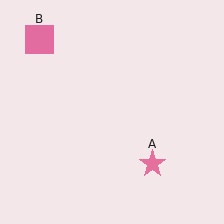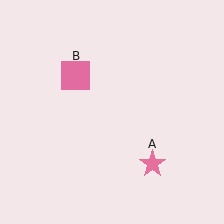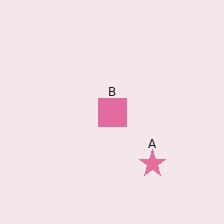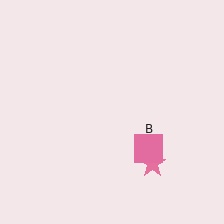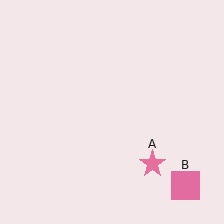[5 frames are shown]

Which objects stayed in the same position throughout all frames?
Pink star (object A) remained stationary.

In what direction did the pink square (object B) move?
The pink square (object B) moved down and to the right.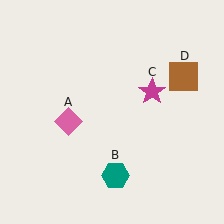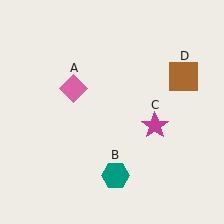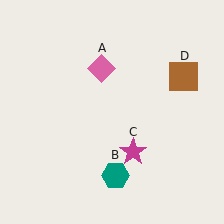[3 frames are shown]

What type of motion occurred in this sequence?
The pink diamond (object A), magenta star (object C) rotated clockwise around the center of the scene.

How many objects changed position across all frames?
2 objects changed position: pink diamond (object A), magenta star (object C).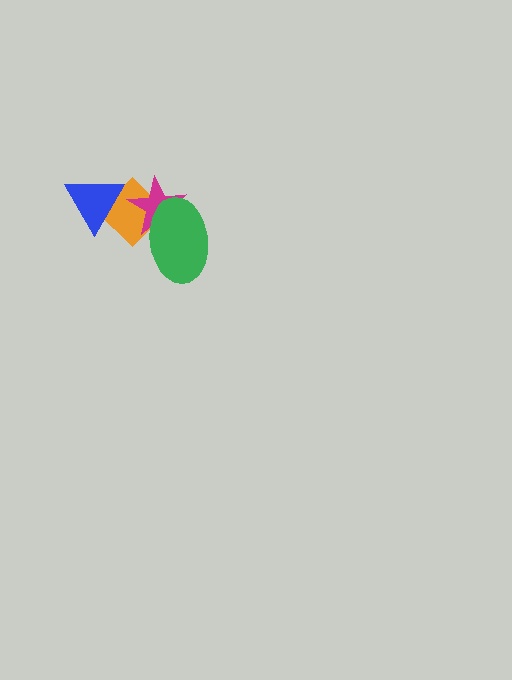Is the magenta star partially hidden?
Yes, it is partially covered by another shape.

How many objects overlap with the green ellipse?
2 objects overlap with the green ellipse.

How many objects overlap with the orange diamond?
3 objects overlap with the orange diamond.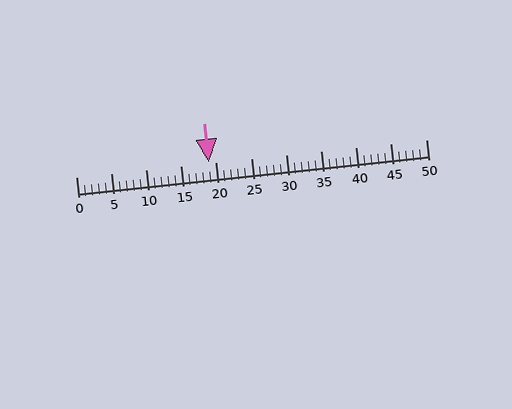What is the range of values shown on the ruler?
The ruler shows values from 0 to 50.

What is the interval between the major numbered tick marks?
The major tick marks are spaced 5 units apart.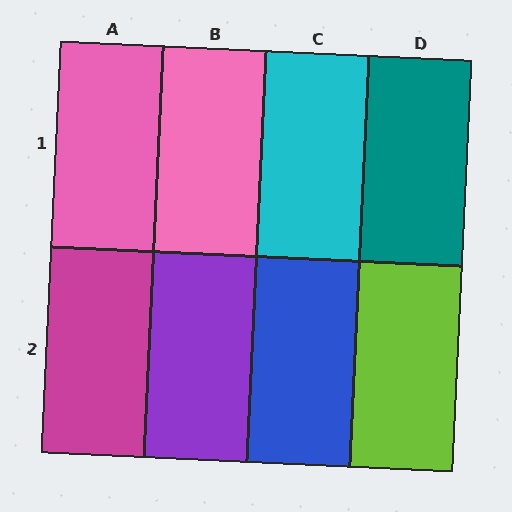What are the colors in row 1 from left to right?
Pink, pink, cyan, teal.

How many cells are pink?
2 cells are pink.